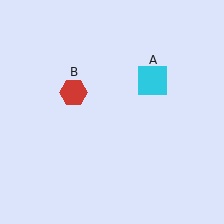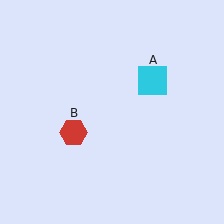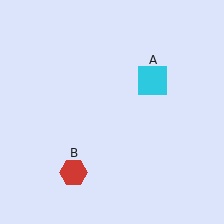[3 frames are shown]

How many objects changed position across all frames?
1 object changed position: red hexagon (object B).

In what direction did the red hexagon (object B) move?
The red hexagon (object B) moved down.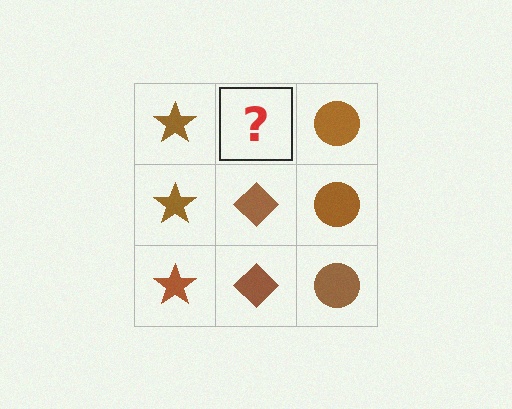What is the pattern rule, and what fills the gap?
The rule is that each column has a consistent shape. The gap should be filled with a brown diamond.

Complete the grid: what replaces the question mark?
The question mark should be replaced with a brown diamond.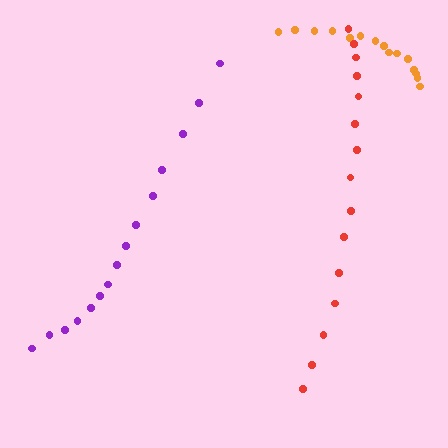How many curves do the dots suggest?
There are 3 distinct paths.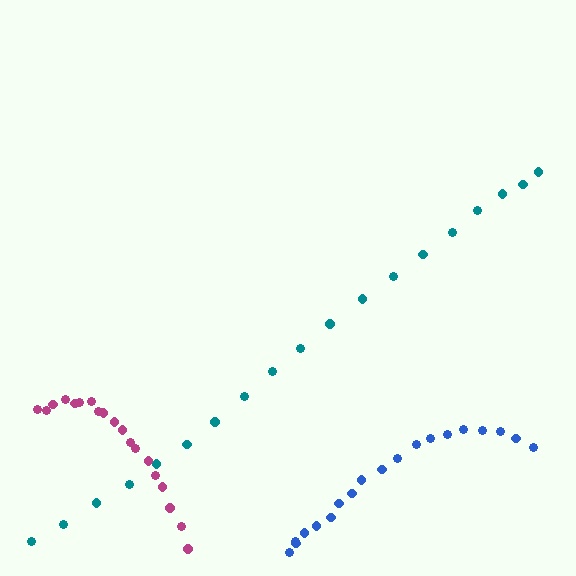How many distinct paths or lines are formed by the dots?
There are 3 distinct paths.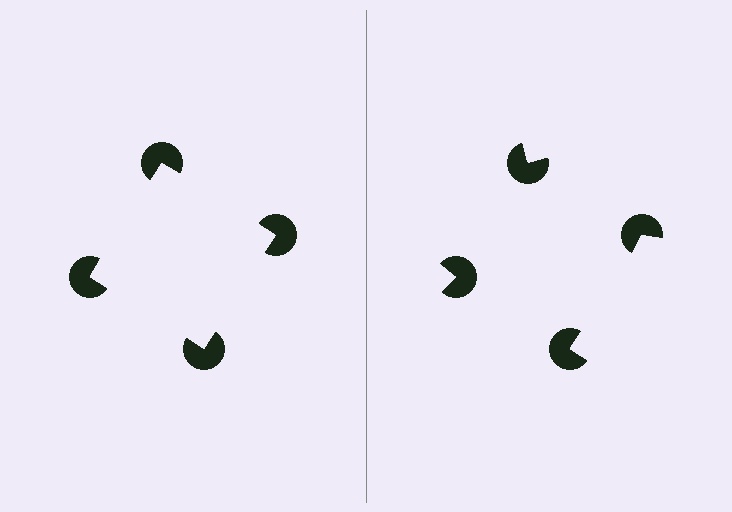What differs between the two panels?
The pac-man discs are positioned identically on both sides; only the wedge orientations differ. On the left they align to a square; on the right they are misaligned.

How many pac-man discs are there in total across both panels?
8 — 4 on each side.